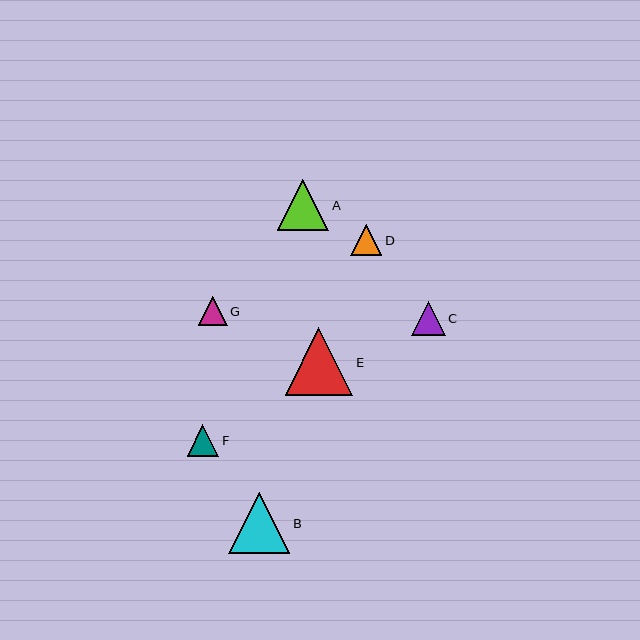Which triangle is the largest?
Triangle E is the largest with a size of approximately 68 pixels.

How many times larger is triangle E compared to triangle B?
Triangle E is approximately 1.1 times the size of triangle B.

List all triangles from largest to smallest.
From largest to smallest: E, B, A, C, F, D, G.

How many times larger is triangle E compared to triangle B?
Triangle E is approximately 1.1 times the size of triangle B.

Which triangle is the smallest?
Triangle G is the smallest with a size of approximately 29 pixels.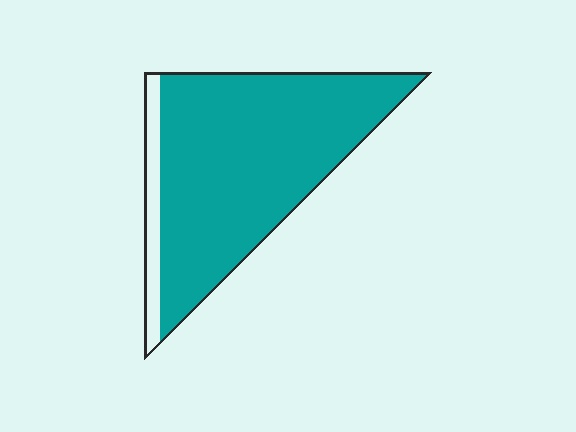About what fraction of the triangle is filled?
About nine tenths (9/10).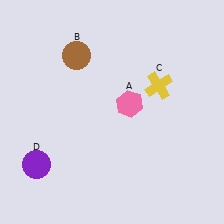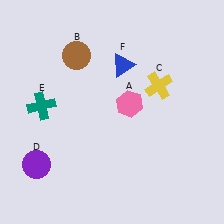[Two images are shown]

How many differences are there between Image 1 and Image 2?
There are 2 differences between the two images.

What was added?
A teal cross (E), a blue triangle (F) were added in Image 2.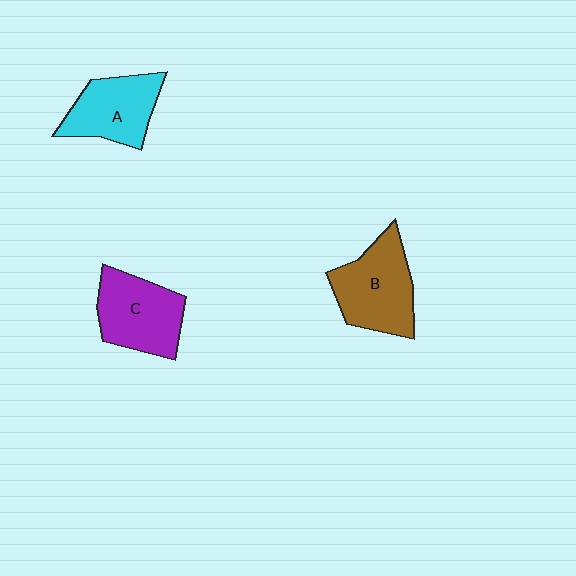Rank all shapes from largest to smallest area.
From largest to smallest: B (brown), C (purple), A (cyan).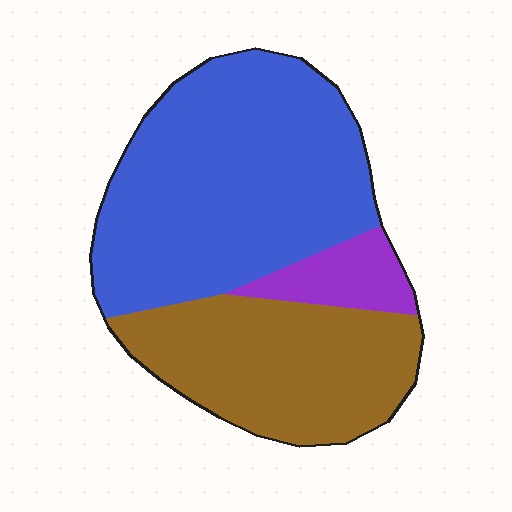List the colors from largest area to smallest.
From largest to smallest: blue, brown, purple.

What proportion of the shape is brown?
Brown takes up about one third (1/3) of the shape.